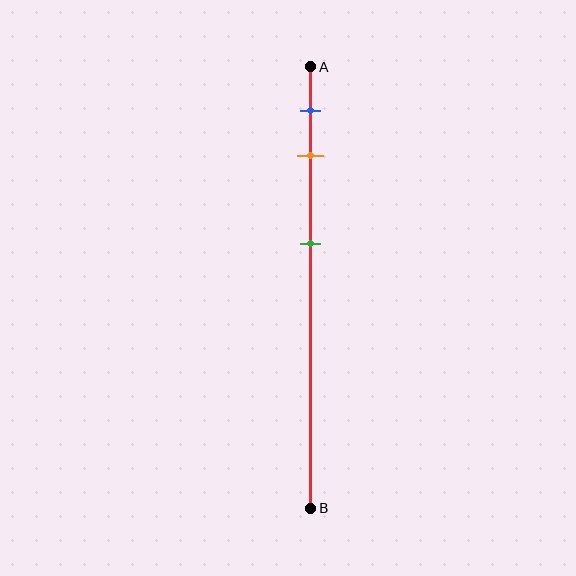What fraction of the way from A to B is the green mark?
The green mark is approximately 40% (0.4) of the way from A to B.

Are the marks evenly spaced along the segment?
No, the marks are not evenly spaced.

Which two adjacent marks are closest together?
The blue and orange marks are the closest adjacent pair.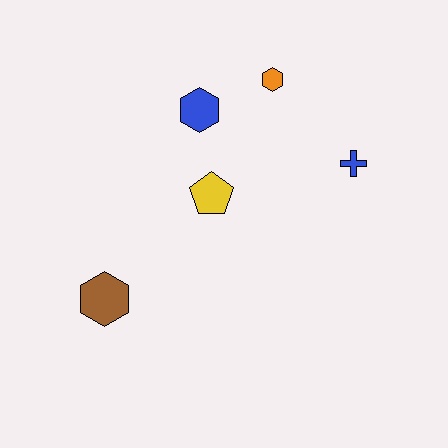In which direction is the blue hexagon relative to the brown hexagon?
The blue hexagon is above the brown hexagon.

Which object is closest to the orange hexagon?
The blue hexagon is closest to the orange hexagon.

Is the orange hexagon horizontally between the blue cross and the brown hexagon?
Yes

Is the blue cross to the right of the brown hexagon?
Yes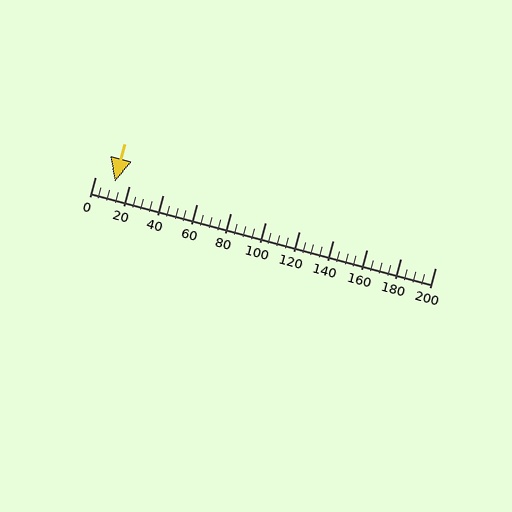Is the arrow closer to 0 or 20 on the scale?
The arrow is closer to 20.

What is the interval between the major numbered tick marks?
The major tick marks are spaced 20 units apart.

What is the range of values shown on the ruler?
The ruler shows values from 0 to 200.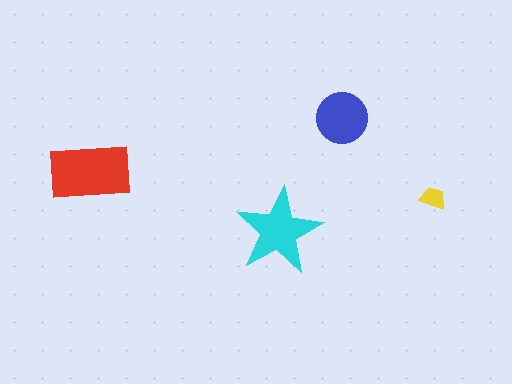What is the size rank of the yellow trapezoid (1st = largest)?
4th.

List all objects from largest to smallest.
The red rectangle, the cyan star, the blue circle, the yellow trapezoid.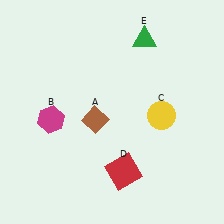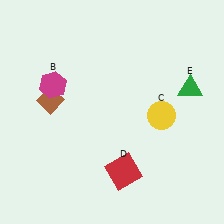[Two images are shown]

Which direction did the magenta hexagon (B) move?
The magenta hexagon (B) moved up.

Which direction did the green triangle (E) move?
The green triangle (E) moved down.